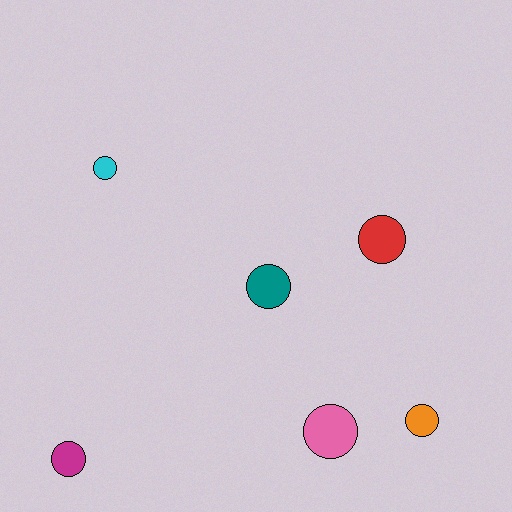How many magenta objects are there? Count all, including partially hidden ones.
There is 1 magenta object.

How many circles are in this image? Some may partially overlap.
There are 6 circles.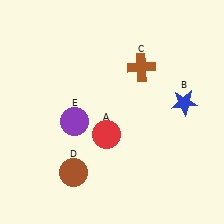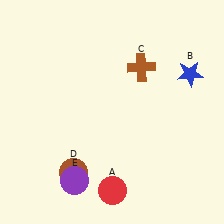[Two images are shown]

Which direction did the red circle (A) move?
The red circle (A) moved down.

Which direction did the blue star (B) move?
The blue star (B) moved up.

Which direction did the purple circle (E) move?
The purple circle (E) moved down.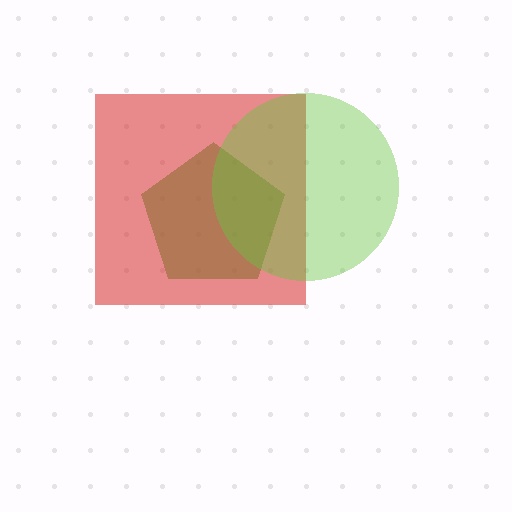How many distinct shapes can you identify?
There are 3 distinct shapes: a green pentagon, a red square, a lime circle.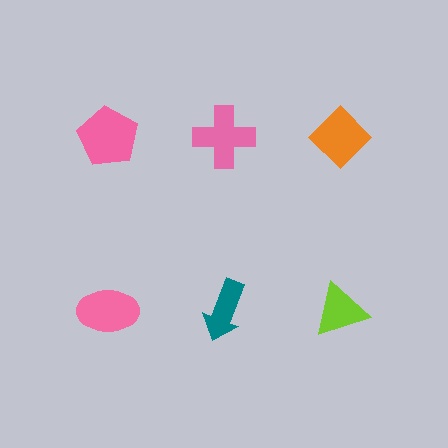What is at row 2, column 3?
A lime triangle.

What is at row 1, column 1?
A pink pentagon.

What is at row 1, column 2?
A pink cross.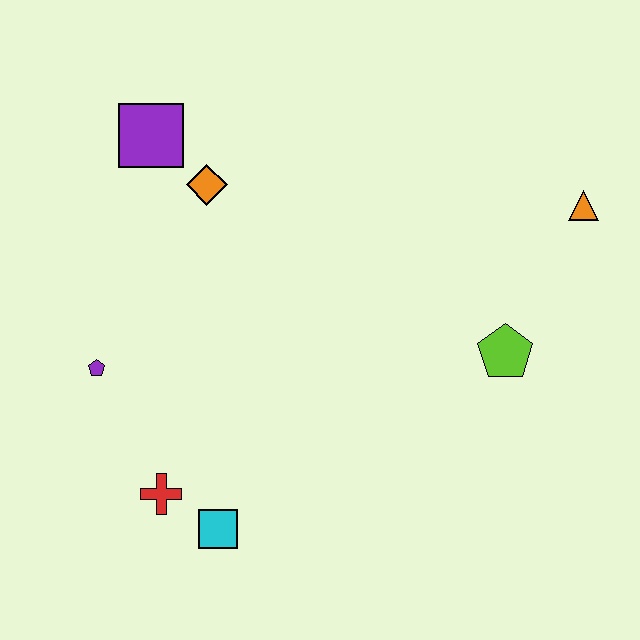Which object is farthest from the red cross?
The orange triangle is farthest from the red cross.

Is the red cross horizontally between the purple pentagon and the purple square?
No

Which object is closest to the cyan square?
The red cross is closest to the cyan square.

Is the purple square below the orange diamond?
No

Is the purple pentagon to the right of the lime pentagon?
No